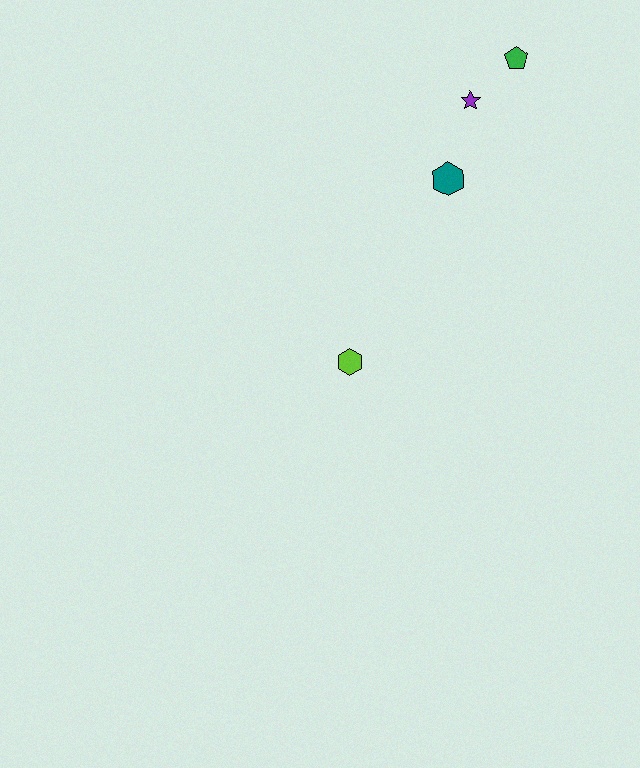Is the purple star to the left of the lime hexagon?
No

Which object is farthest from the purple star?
The lime hexagon is farthest from the purple star.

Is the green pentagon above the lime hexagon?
Yes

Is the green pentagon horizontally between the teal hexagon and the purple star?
No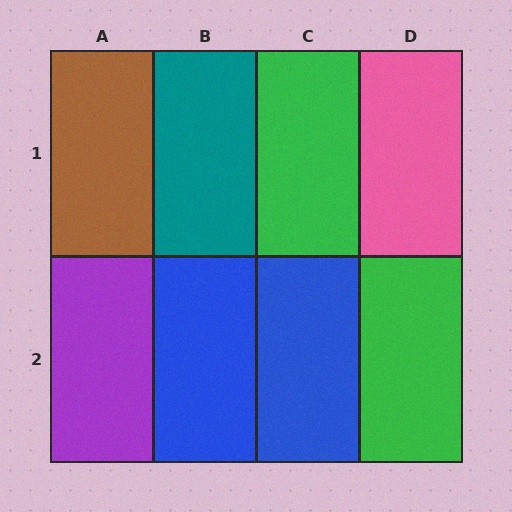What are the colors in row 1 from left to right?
Brown, teal, green, pink.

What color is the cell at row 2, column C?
Blue.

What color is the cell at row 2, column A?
Purple.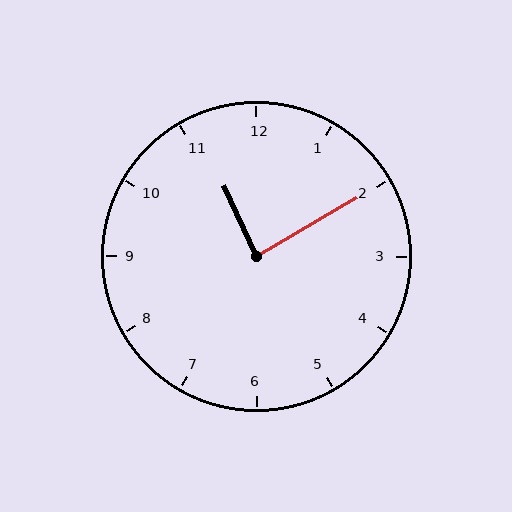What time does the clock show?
11:10.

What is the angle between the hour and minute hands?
Approximately 85 degrees.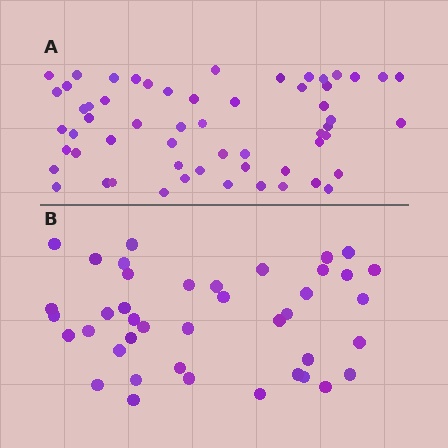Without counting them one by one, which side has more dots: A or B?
Region A (the top region) has more dots.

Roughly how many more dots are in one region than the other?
Region A has approximately 15 more dots than region B.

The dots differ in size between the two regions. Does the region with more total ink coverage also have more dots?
No. Region B has more total ink coverage because its dots are larger, but region A actually contains more individual dots. Total area can be misleading — the number of items is what matters here.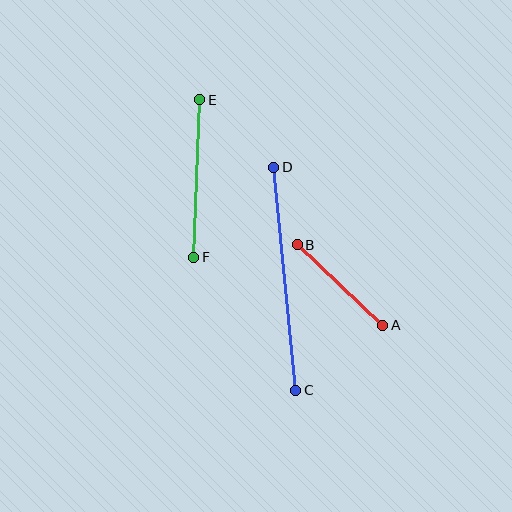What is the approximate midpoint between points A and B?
The midpoint is at approximately (340, 285) pixels.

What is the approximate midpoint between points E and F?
The midpoint is at approximately (197, 178) pixels.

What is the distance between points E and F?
The distance is approximately 158 pixels.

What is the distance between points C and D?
The distance is approximately 225 pixels.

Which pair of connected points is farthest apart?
Points C and D are farthest apart.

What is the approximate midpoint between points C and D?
The midpoint is at approximately (285, 279) pixels.